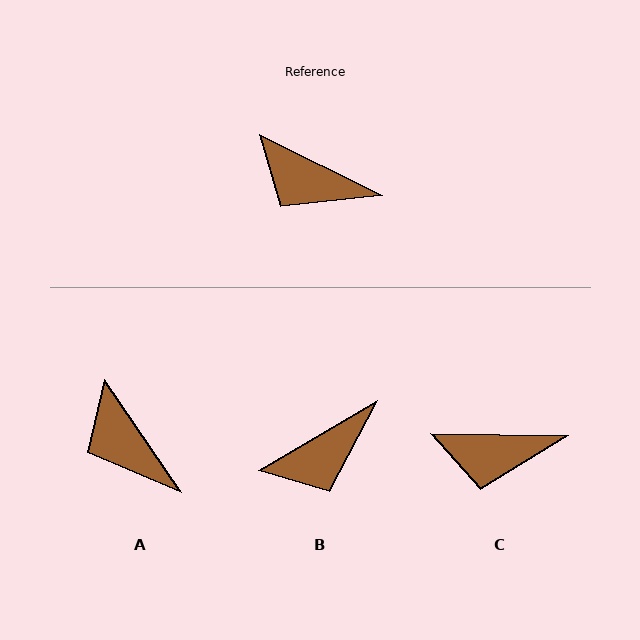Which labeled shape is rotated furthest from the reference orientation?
B, about 57 degrees away.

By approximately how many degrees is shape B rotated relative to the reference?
Approximately 57 degrees counter-clockwise.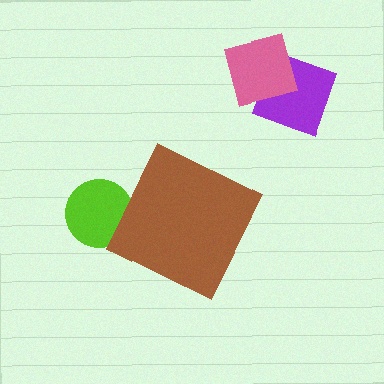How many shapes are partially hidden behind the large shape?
1 shape is partially hidden.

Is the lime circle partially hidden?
Yes, the lime circle is partially hidden behind the brown diamond.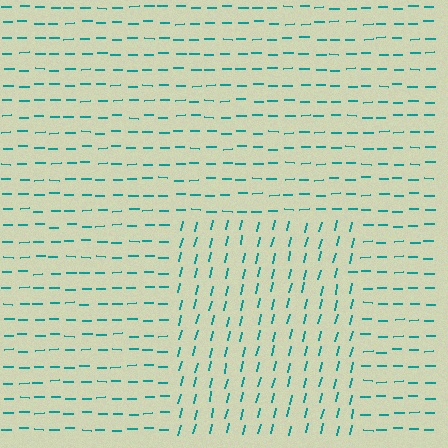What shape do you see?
I see a rectangle.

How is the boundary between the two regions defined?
The boundary is defined purely by a change in line orientation (approximately 76 degrees difference). All lines are the same color and thickness.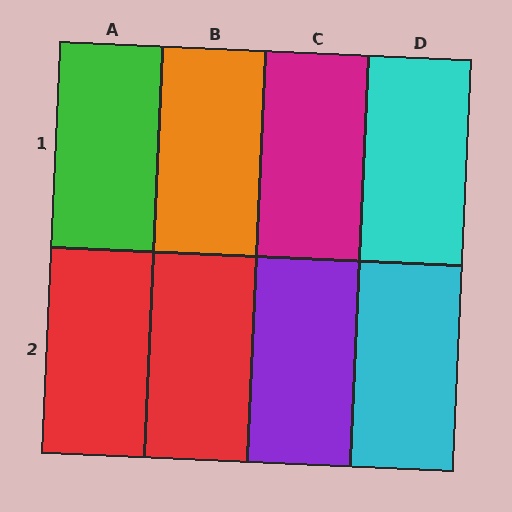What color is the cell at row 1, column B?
Orange.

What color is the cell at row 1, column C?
Magenta.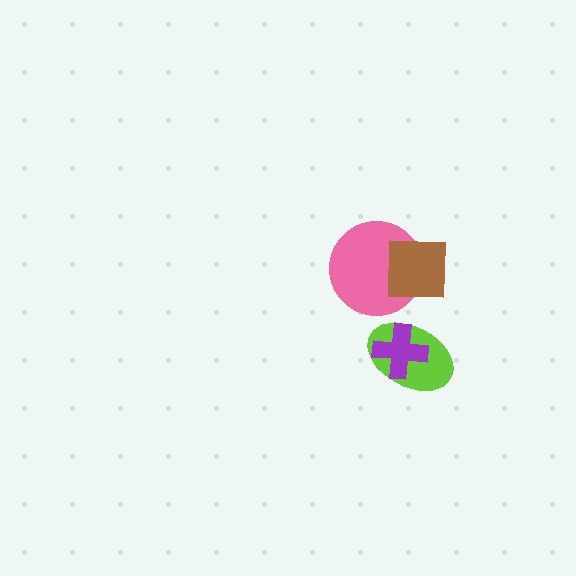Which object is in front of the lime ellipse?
The purple cross is in front of the lime ellipse.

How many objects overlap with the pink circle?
1 object overlaps with the pink circle.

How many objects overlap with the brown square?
1 object overlaps with the brown square.